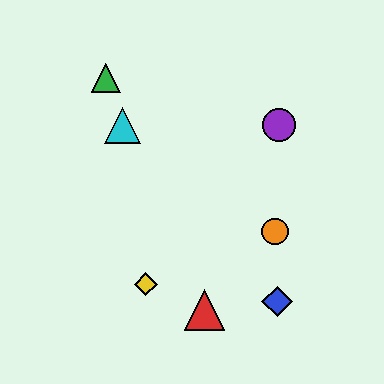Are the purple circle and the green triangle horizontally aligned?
No, the purple circle is at y≈125 and the green triangle is at y≈78.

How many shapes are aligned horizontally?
2 shapes (the purple circle, the cyan triangle) are aligned horizontally.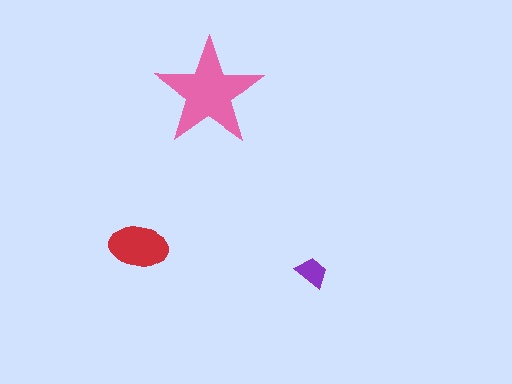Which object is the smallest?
The purple trapezoid.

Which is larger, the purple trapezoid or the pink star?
The pink star.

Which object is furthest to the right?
The purple trapezoid is rightmost.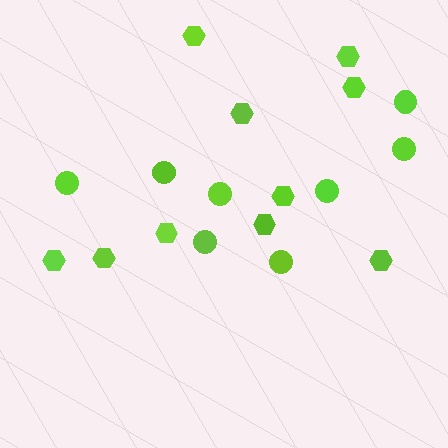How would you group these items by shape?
There are 2 groups: one group of circles (8) and one group of hexagons (10).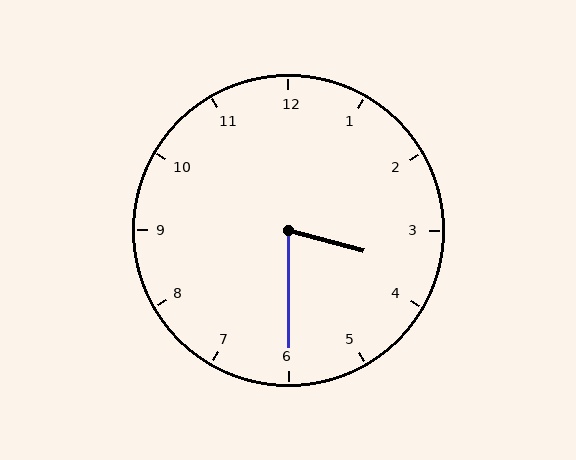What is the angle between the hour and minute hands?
Approximately 75 degrees.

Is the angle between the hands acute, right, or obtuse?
It is acute.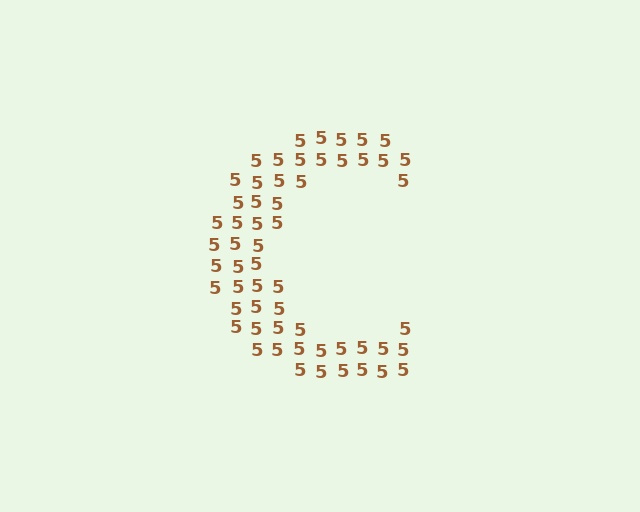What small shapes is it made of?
It is made of small digit 5's.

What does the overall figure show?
The overall figure shows the letter C.